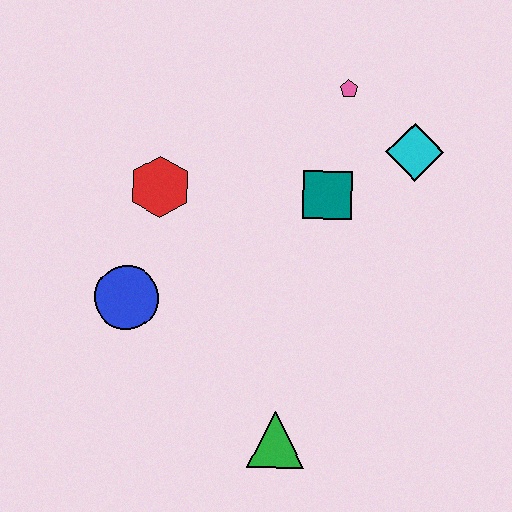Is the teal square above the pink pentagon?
No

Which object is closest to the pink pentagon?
The cyan diamond is closest to the pink pentagon.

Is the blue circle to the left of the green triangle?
Yes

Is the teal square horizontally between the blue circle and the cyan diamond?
Yes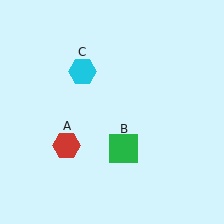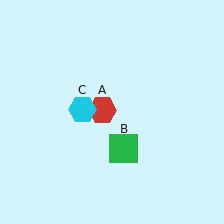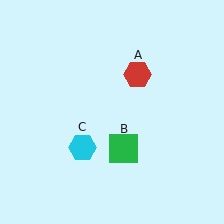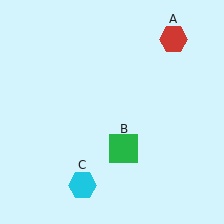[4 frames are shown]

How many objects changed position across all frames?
2 objects changed position: red hexagon (object A), cyan hexagon (object C).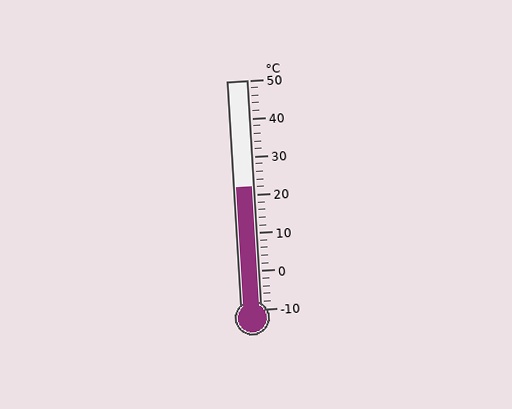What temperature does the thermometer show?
The thermometer shows approximately 22°C.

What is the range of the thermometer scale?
The thermometer scale ranges from -10°C to 50°C.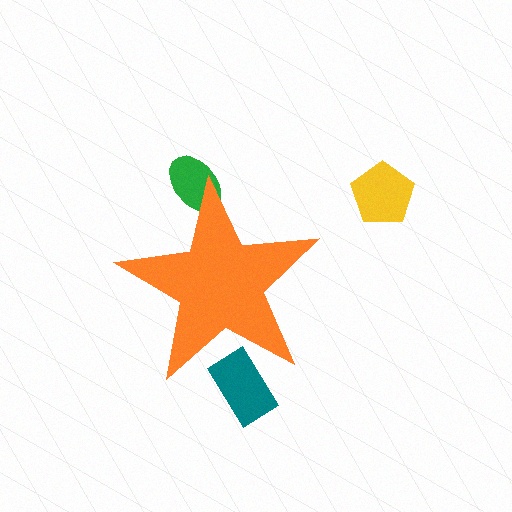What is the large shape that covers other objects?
An orange star.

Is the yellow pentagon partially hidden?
No, the yellow pentagon is fully visible.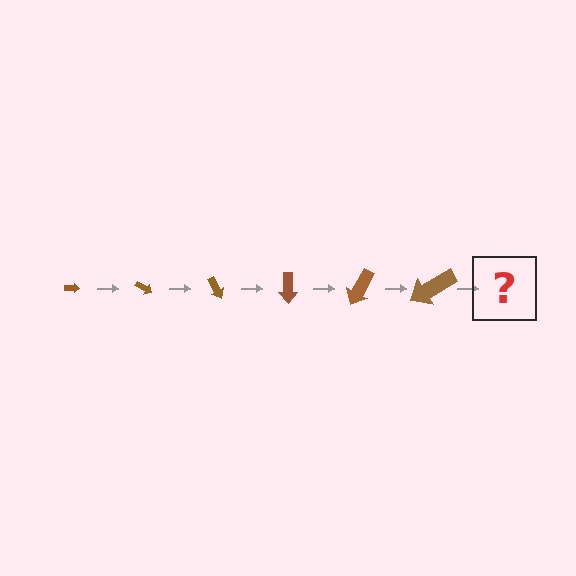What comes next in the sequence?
The next element should be an arrow, larger than the previous one and rotated 180 degrees from the start.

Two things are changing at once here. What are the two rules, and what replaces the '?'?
The two rules are that the arrow grows larger each step and it rotates 30 degrees each step. The '?' should be an arrow, larger than the previous one and rotated 180 degrees from the start.